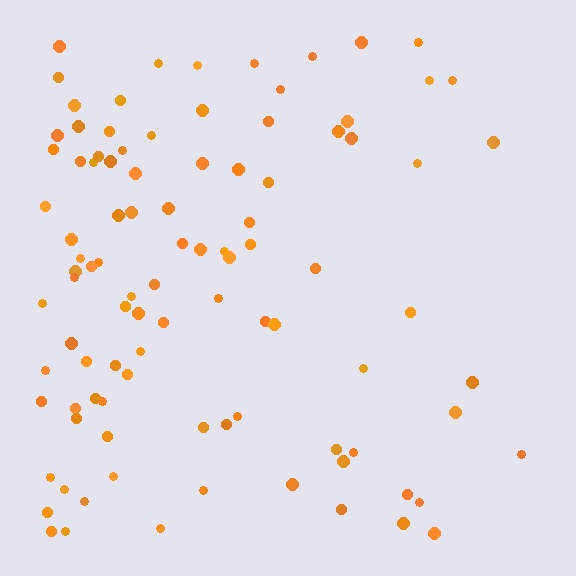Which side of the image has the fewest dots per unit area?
The right.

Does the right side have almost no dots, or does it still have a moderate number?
Still a moderate number, just noticeably fewer than the left.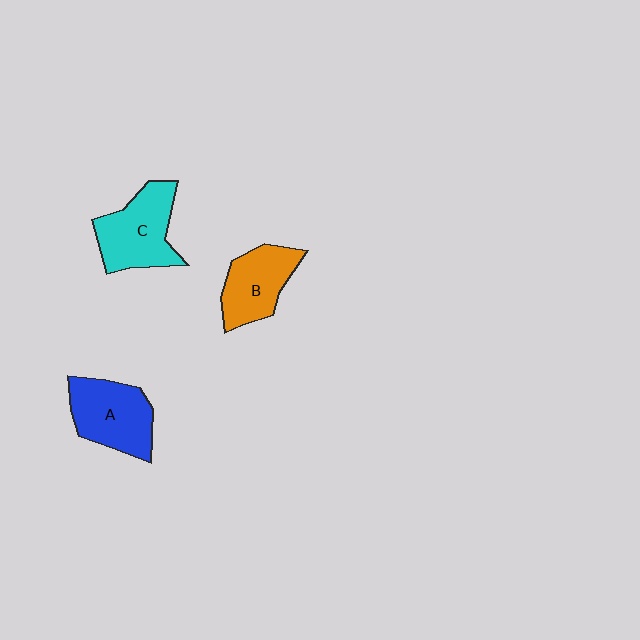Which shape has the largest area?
Shape C (cyan).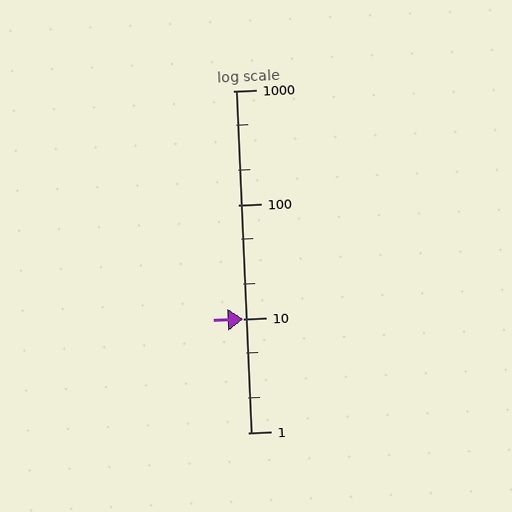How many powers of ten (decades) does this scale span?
The scale spans 3 decades, from 1 to 1000.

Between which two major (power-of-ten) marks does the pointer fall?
The pointer is between 10 and 100.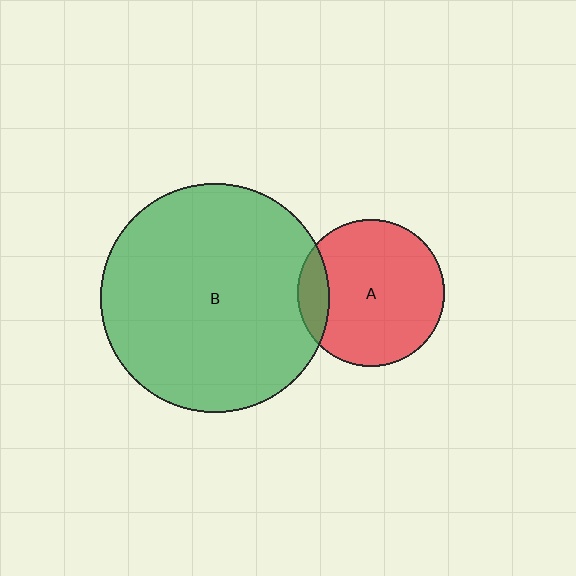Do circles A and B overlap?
Yes.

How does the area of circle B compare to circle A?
Approximately 2.4 times.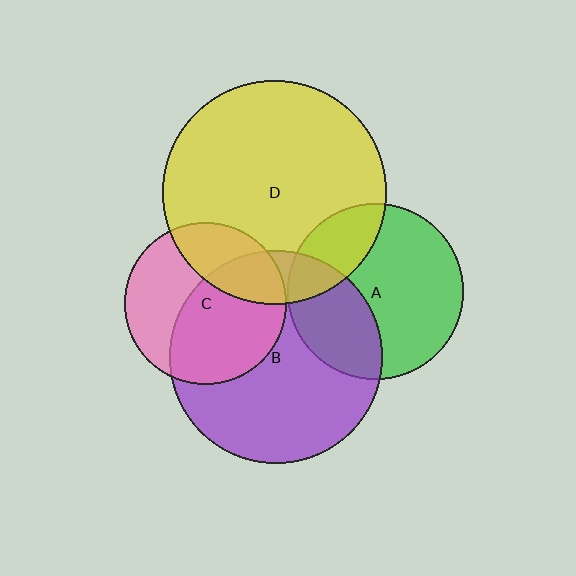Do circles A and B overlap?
Yes.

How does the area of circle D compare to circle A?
Approximately 1.6 times.